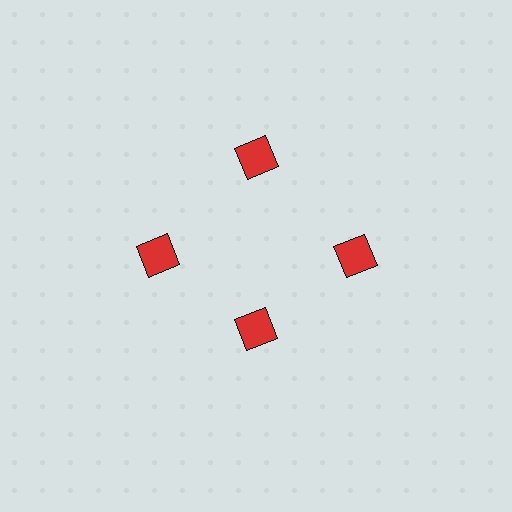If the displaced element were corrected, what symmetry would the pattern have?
It would have 4-fold rotational symmetry — the pattern would map onto itself every 90 degrees.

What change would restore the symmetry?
The symmetry would be restored by moving it outward, back onto the ring so that all 4 squares sit at equal angles and equal distance from the center.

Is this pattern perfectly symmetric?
No. The 4 red squares are arranged in a ring, but one element near the 6 o'clock position is pulled inward toward the center, breaking the 4-fold rotational symmetry.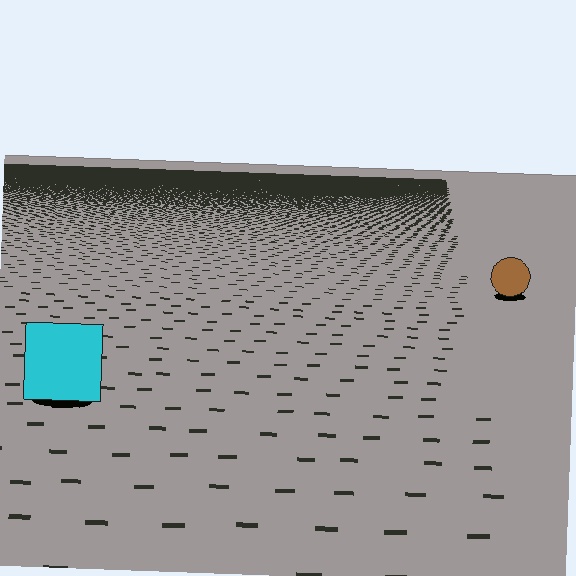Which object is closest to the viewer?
The cyan square is closest. The texture marks near it are larger and more spread out.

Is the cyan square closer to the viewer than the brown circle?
Yes. The cyan square is closer — you can tell from the texture gradient: the ground texture is coarser near it.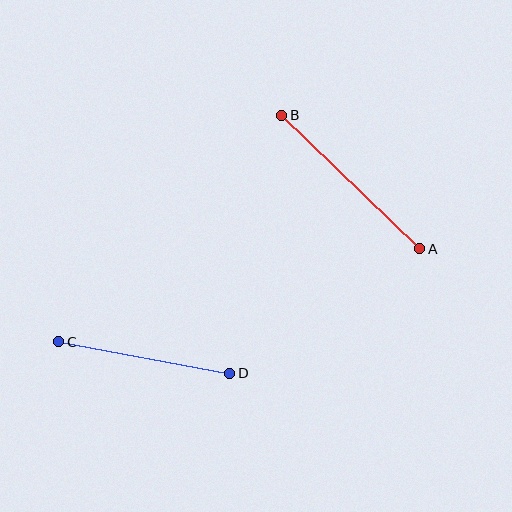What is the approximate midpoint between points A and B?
The midpoint is at approximately (351, 182) pixels.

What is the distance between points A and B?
The distance is approximately 192 pixels.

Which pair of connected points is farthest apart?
Points A and B are farthest apart.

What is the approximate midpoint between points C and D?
The midpoint is at approximately (144, 358) pixels.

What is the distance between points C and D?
The distance is approximately 174 pixels.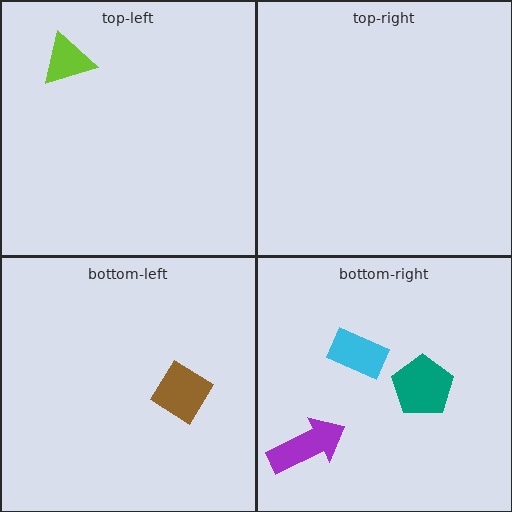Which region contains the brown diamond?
The bottom-left region.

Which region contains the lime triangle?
The top-left region.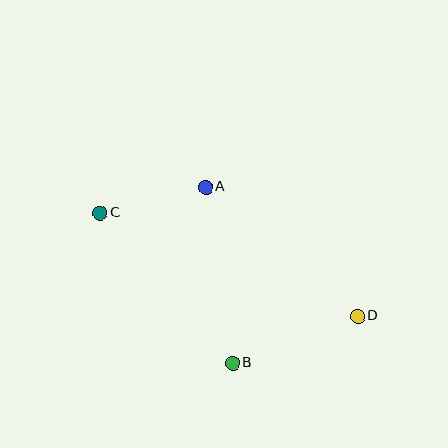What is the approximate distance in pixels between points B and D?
The distance between B and D is approximately 134 pixels.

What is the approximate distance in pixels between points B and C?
The distance between B and C is approximately 200 pixels.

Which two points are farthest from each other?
Points C and D are farthest from each other.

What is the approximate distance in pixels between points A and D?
The distance between A and D is approximately 199 pixels.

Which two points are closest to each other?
Points A and C are closest to each other.